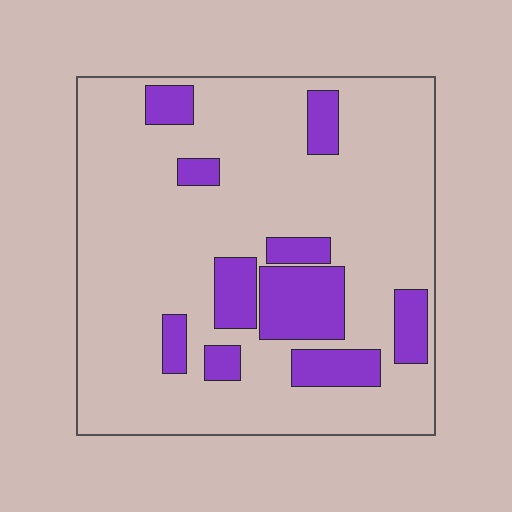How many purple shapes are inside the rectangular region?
10.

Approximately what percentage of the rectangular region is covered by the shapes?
Approximately 20%.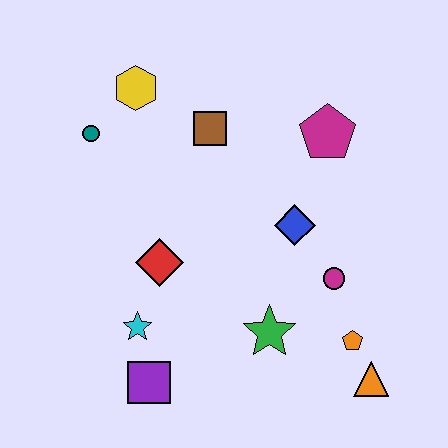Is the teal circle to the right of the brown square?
No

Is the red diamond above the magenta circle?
Yes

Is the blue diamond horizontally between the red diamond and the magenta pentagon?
Yes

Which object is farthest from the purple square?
The magenta pentagon is farthest from the purple square.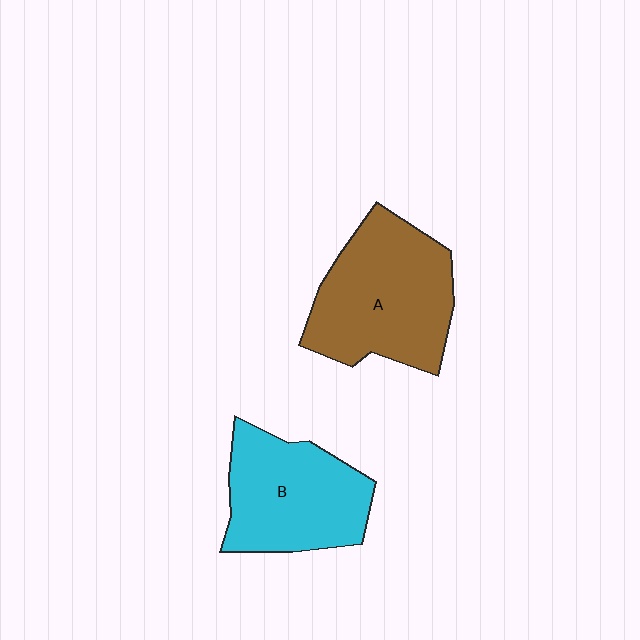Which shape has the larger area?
Shape A (brown).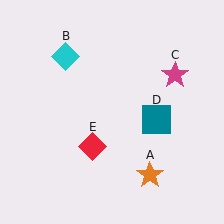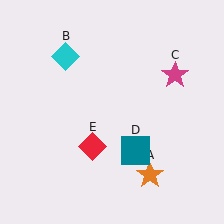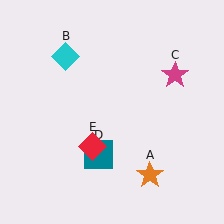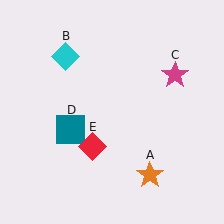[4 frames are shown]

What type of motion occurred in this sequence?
The teal square (object D) rotated clockwise around the center of the scene.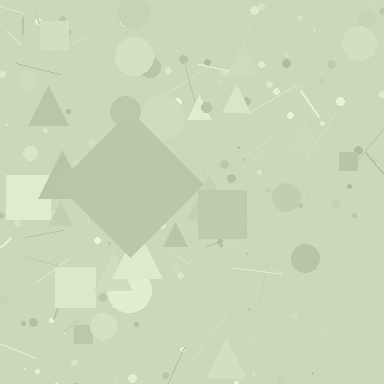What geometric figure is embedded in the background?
A diamond is embedded in the background.